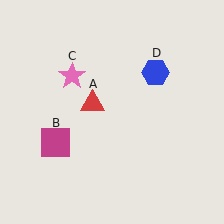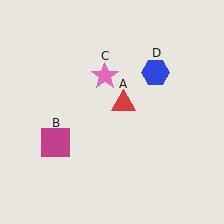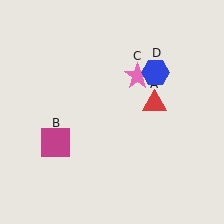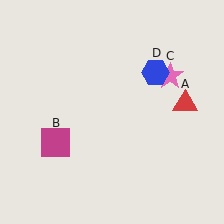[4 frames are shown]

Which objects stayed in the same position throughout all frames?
Magenta square (object B) and blue hexagon (object D) remained stationary.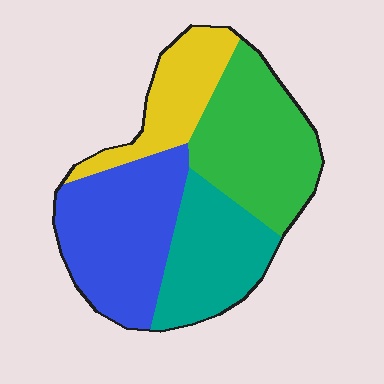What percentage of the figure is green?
Green covers 29% of the figure.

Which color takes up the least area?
Yellow, at roughly 15%.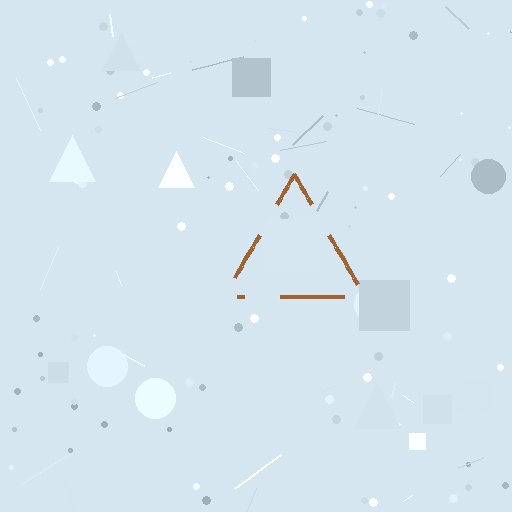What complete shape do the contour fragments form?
The contour fragments form a triangle.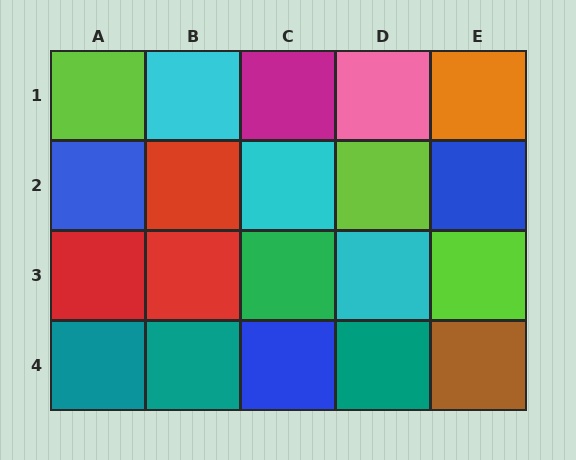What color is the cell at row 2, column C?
Cyan.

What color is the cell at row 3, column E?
Lime.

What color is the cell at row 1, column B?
Cyan.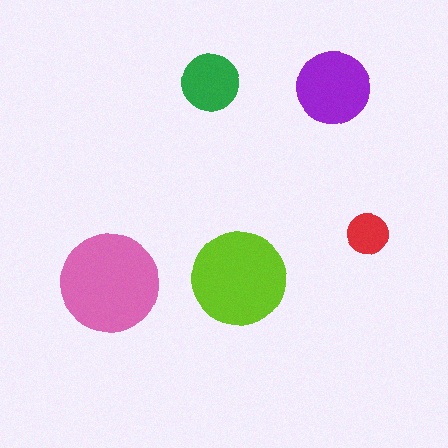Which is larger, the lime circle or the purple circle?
The lime one.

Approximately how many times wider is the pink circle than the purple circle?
About 1.5 times wider.